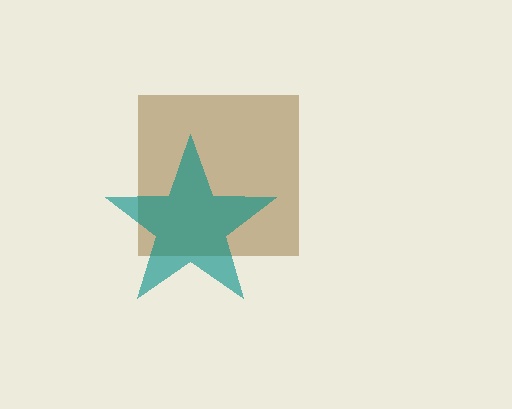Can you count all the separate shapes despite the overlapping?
Yes, there are 2 separate shapes.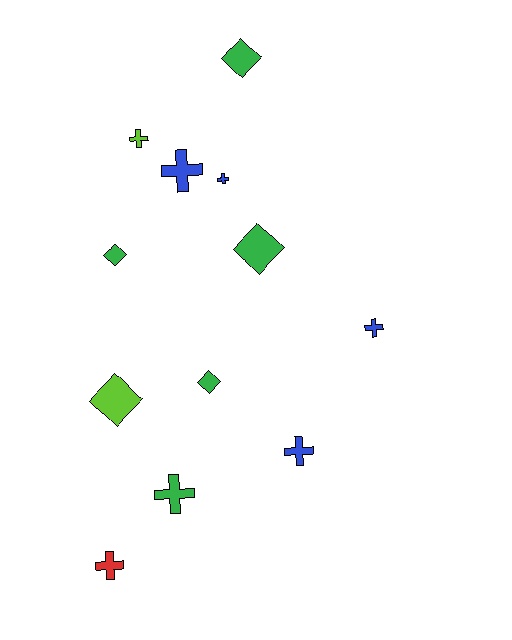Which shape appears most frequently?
Cross, with 7 objects.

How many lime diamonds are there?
There is 1 lime diamond.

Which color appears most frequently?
Green, with 5 objects.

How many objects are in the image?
There are 12 objects.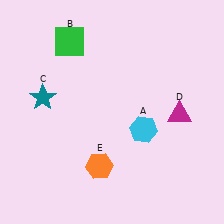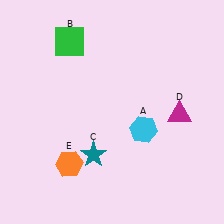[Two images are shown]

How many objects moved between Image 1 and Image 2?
2 objects moved between the two images.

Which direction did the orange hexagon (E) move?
The orange hexagon (E) moved left.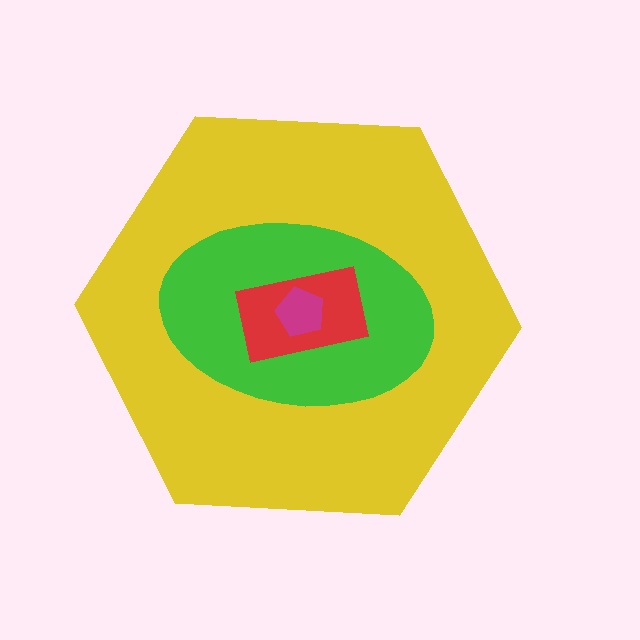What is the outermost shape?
The yellow hexagon.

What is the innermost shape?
The magenta pentagon.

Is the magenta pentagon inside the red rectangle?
Yes.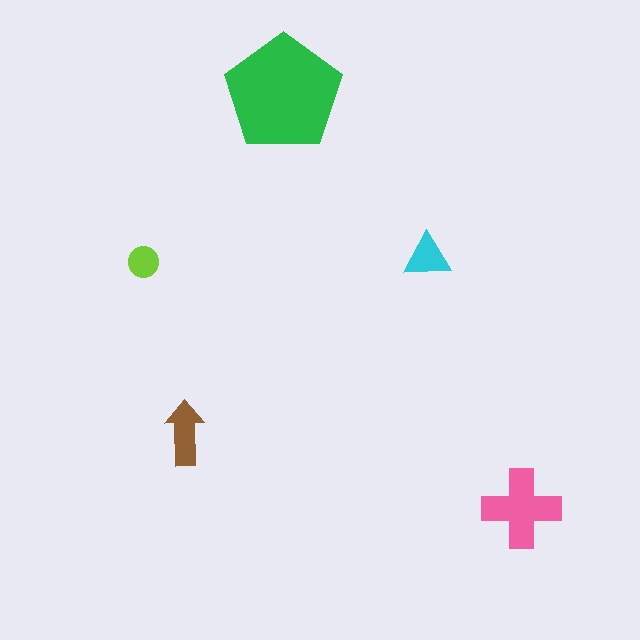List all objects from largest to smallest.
The green pentagon, the pink cross, the brown arrow, the cyan triangle, the lime circle.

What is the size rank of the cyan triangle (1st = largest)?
4th.